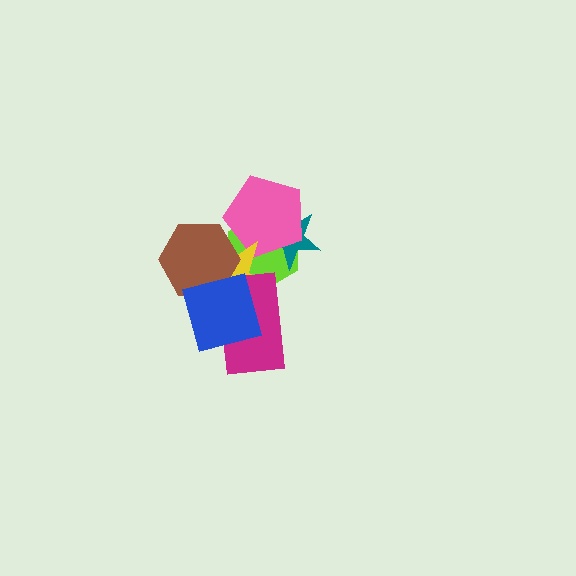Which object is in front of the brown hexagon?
The blue square is in front of the brown hexagon.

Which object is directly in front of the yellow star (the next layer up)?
The magenta rectangle is directly in front of the yellow star.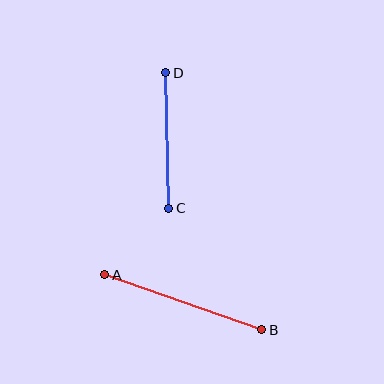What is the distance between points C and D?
The distance is approximately 135 pixels.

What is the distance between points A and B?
The distance is approximately 166 pixels.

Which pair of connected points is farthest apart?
Points A and B are farthest apart.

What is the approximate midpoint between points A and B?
The midpoint is at approximately (183, 302) pixels.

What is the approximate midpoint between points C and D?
The midpoint is at approximately (167, 140) pixels.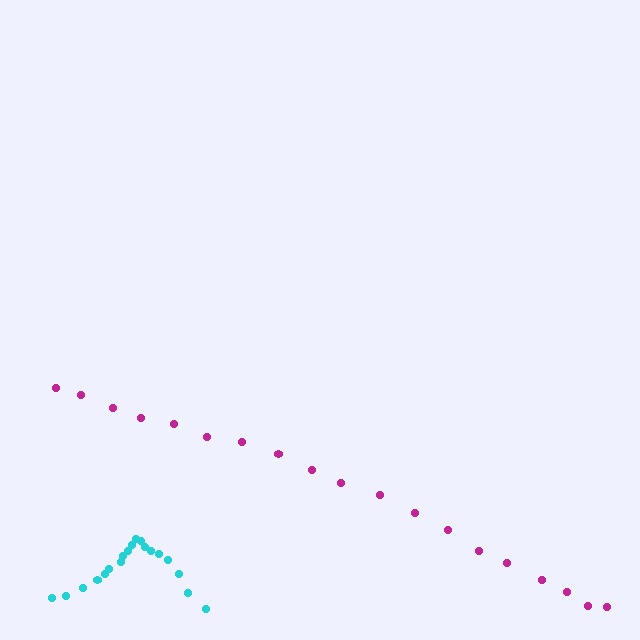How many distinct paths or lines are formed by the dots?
There are 2 distinct paths.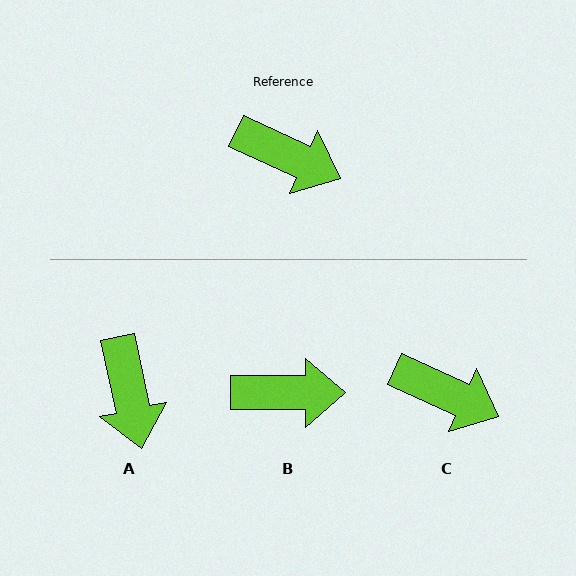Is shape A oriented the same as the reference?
No, it is off by about 53 degrees.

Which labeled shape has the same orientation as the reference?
C.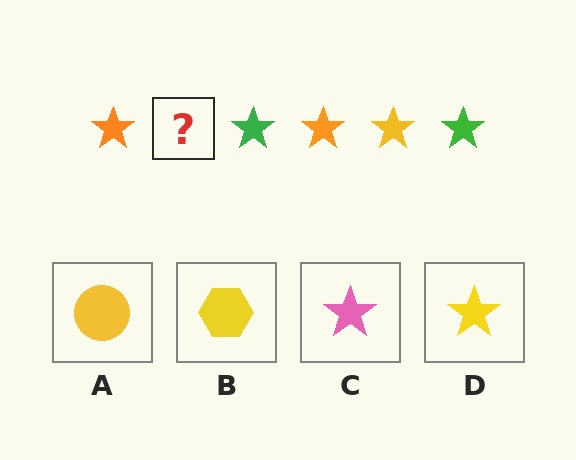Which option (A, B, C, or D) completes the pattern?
D.